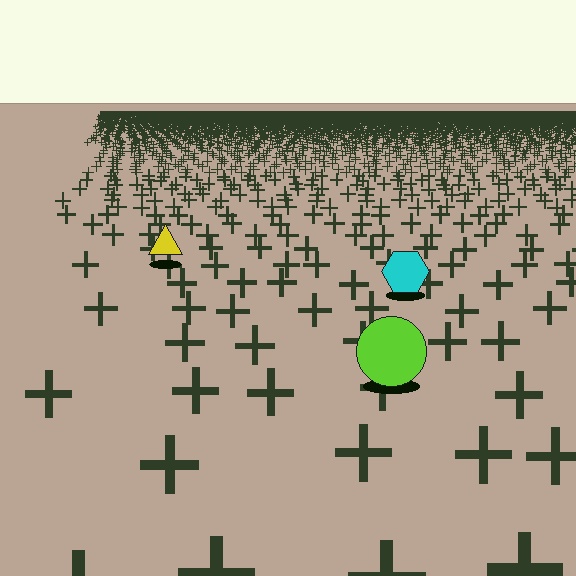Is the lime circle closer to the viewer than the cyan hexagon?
Yes. The lime circle is closer — you can tell from the texture gradient: the ground texture is coarser near it.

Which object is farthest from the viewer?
The yellow triangle is farthest from the viewer. It appears smaller and the ground texture around it is denser.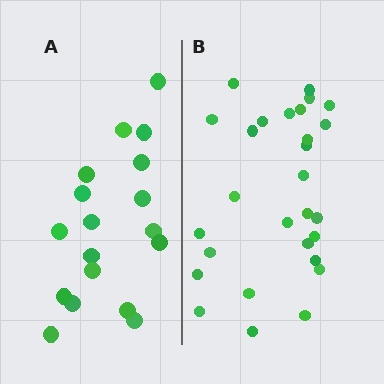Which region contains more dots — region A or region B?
Region B (the right region) has more dots.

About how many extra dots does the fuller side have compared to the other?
Region B has roughly 10 or so more dots than region A.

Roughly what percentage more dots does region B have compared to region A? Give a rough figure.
About 55% more.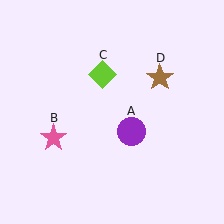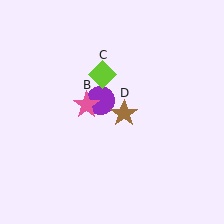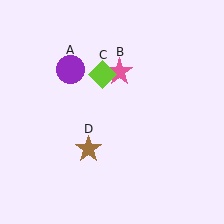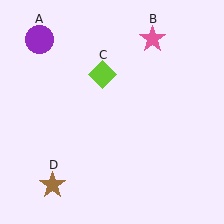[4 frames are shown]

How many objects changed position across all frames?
3 objects changed position: purple circle (object A), pink star (object B), brown star (object D).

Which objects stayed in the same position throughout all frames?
Lime diamond (object C) remained stationary.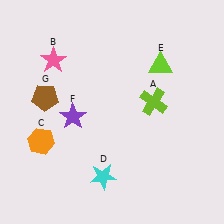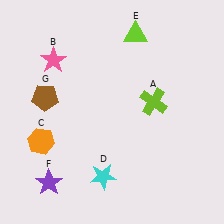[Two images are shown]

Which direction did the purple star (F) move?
The purple star (F) moved down.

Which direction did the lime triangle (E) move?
The lime triangle (E) moved up.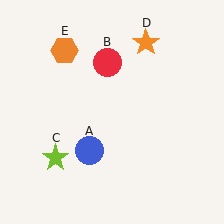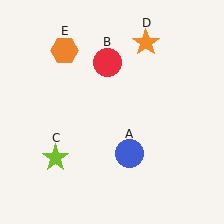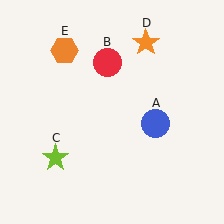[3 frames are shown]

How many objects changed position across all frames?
1 object changed position: blue circle (object A).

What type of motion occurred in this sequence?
The blue circle (object A) rotated counterclockwise around the center of the scene.